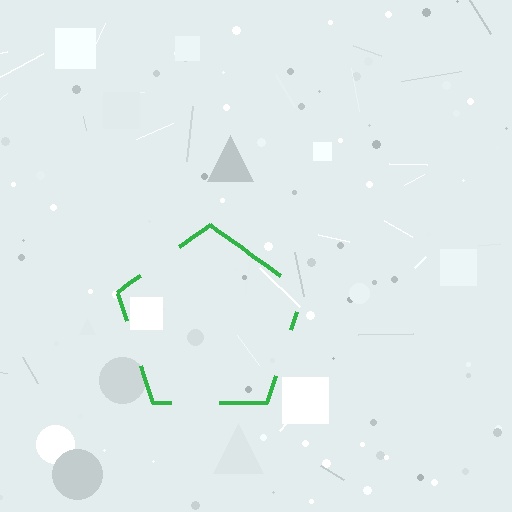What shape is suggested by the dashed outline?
The dashed outline suggests a pentagon.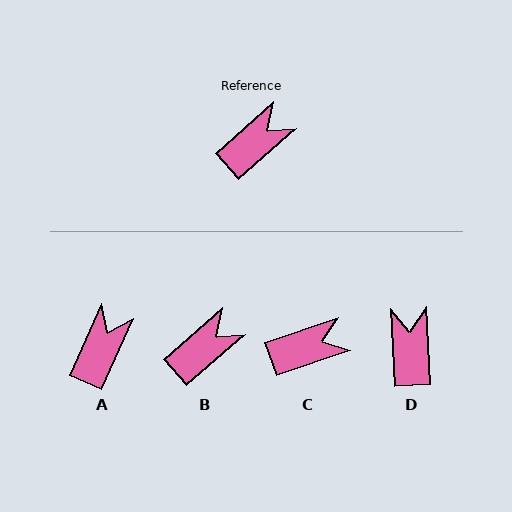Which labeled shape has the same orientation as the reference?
B.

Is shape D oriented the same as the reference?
No, it is off by about 52 degrees.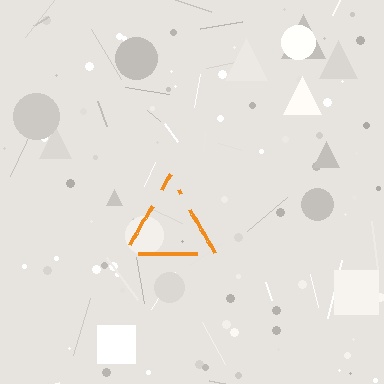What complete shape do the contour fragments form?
The contour fragments form a triangle.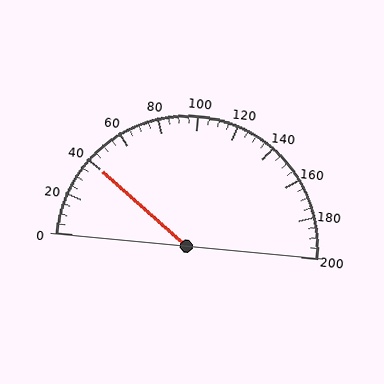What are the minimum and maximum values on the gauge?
The gauge ranges from 0 to 200.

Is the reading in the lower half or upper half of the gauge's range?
The reading is in the lower half of the range (0 to 200).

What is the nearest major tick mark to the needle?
The nearest major tick mark is 40.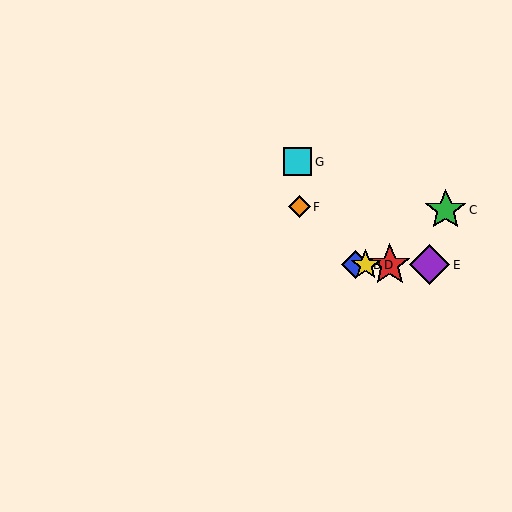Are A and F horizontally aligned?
No, A is at y≈265 and F is at y≈207.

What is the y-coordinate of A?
Object A is at y≈265.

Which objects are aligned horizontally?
Objects A, B, D, E are aligned horizontally.